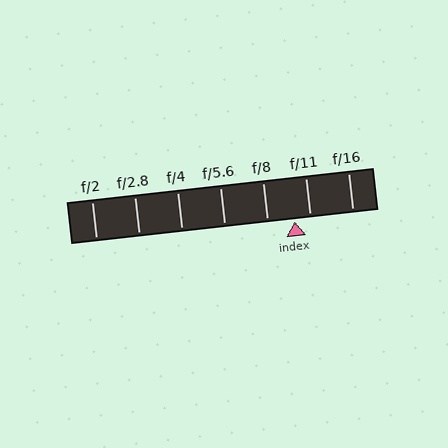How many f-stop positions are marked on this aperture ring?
There are 7 f-stop positions marked.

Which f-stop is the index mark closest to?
The index mark is closest to f/11.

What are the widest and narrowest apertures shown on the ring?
The widest aperture shown is f/2 and the narrowest is f/16.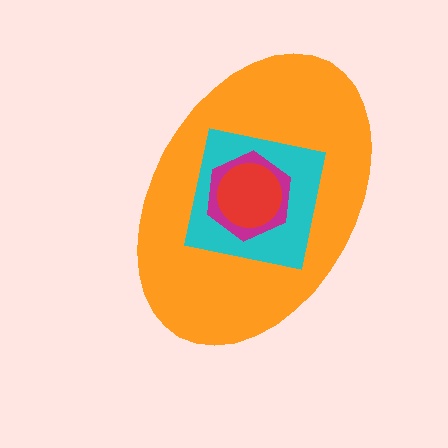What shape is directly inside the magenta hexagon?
The red circle.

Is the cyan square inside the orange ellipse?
Yes.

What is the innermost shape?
The red circle.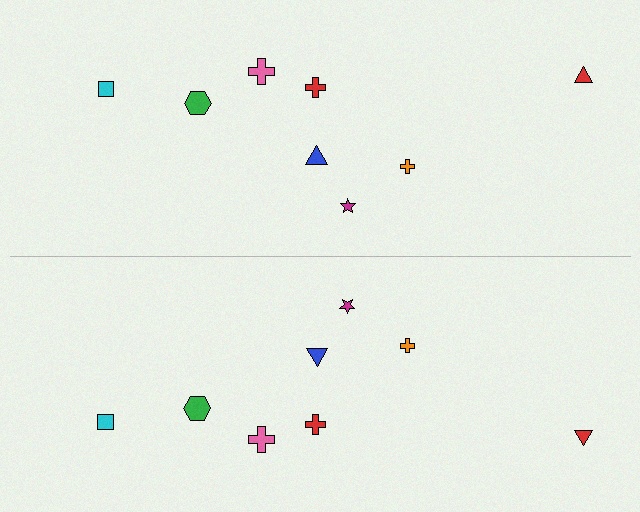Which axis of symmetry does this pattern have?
The pattern has a horizontal axis of symmetry running through the center of the image.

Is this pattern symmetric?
Yes, this pattern has bilateral (reflection) symmetry.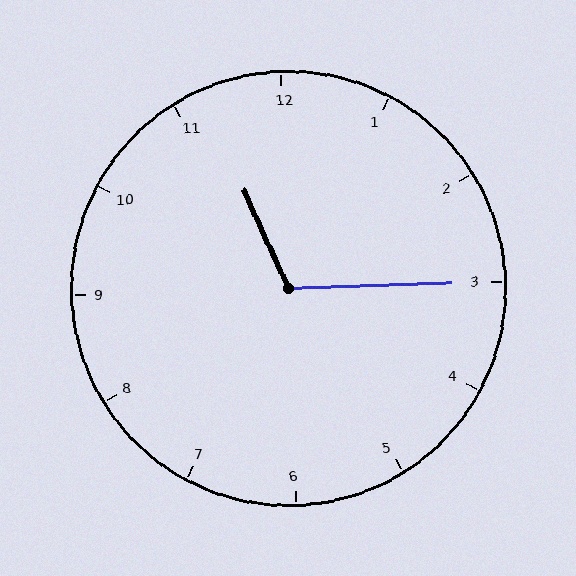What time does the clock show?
11:15.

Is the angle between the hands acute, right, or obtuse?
It is obtuse.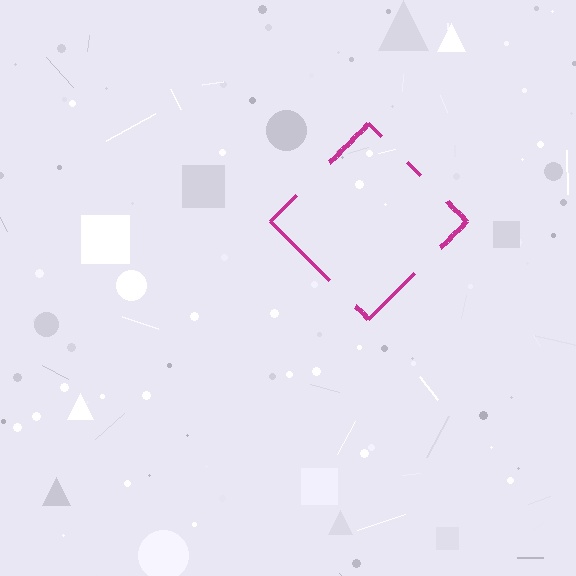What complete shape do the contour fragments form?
The contour fragments form a diamond.